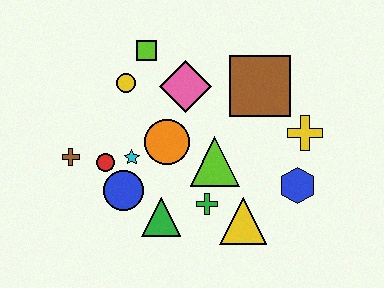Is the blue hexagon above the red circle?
No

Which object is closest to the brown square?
The yellow cross is closest to the brown square.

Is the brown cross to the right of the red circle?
No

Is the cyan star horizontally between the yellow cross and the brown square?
No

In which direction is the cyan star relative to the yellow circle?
The cyan star is below the yellow circle.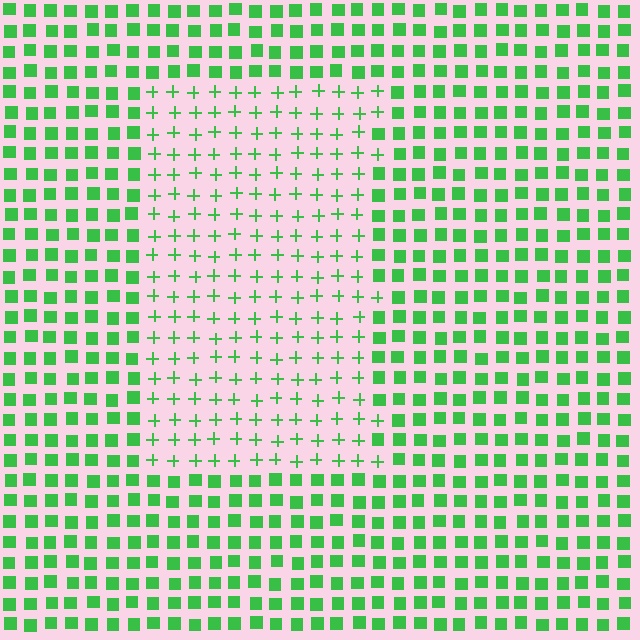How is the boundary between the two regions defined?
The boundary is defined by a change in element shape: plus signs inside vs. squares outside. All elements share the same color and spacing.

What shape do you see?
I see a rectangle.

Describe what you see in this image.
The image is filled with small green elements arranged in a uniform grid. A rectangle-shaped region contains plus signs, while the surrounding area contains squares. The boundary is defined purely by the change in element shape.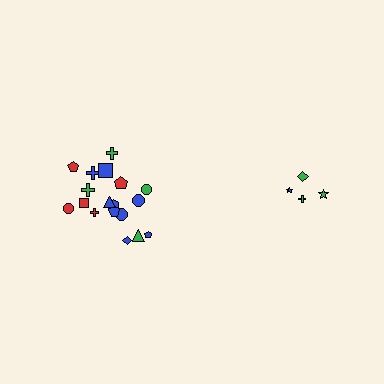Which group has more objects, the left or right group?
The left group.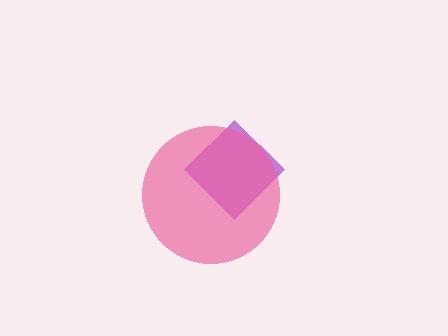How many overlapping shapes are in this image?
There are 2 overlapping shapes in the image.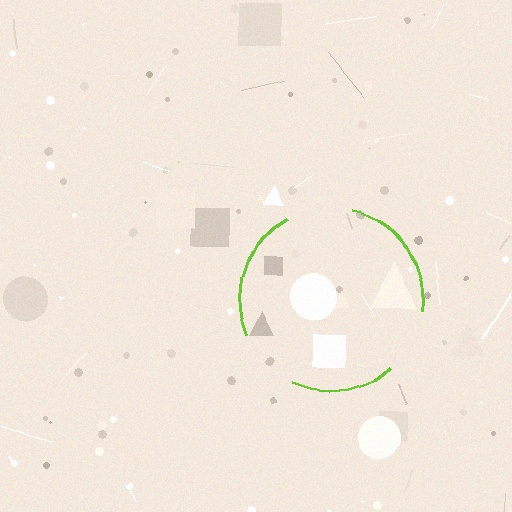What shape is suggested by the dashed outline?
The dashed outline suggests a circle.